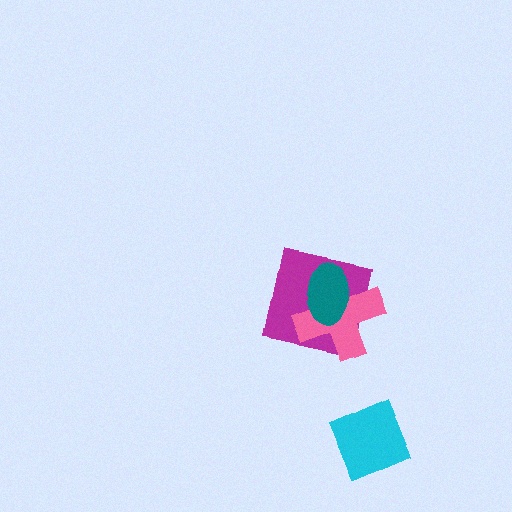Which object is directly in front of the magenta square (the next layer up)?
The pink cross is directly in front of the magenta square.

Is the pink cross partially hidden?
Yes, it is partially covered by another shape.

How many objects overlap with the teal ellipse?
2 objects overlap with the teal ellipse.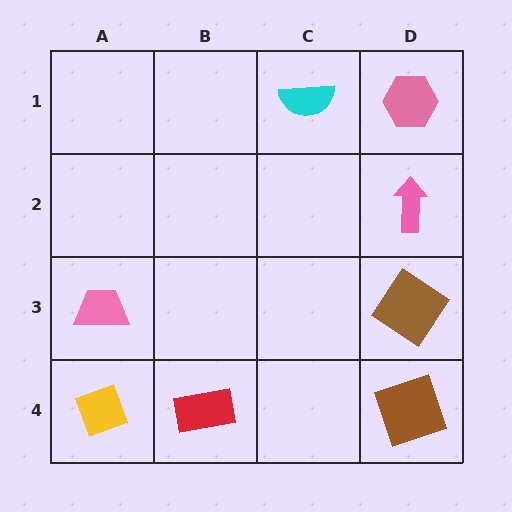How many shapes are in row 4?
3 shapes.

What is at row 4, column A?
A yellow diamond.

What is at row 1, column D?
A pink hexagon.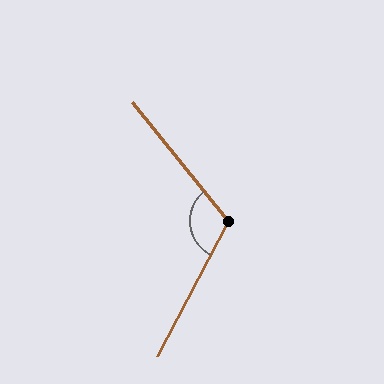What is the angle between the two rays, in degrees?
Approximately 114 degrees.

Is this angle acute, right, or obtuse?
It is obtuse.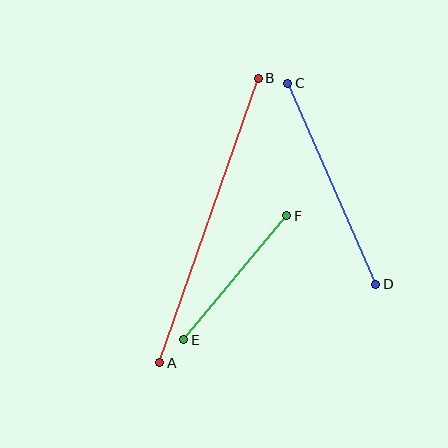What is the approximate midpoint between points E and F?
The midpoint is at approximately (235, 278) pixels.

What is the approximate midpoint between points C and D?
The midpoint is at approximately (332, 184) pixels.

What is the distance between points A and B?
The distance is approximately 301 pixels.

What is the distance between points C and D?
The distance is approximately 219 pixels.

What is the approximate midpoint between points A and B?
The midpoint is at approximately (209, 220) pixels.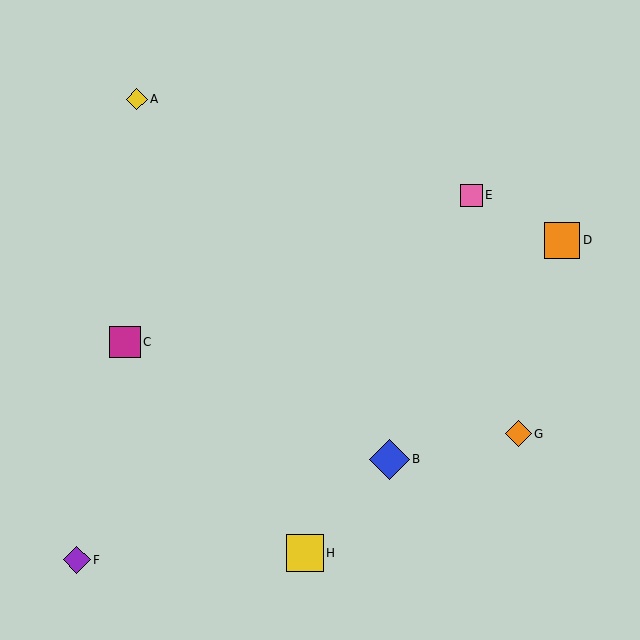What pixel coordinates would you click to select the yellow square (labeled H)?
Click at (305, 553) to select the yellow square H.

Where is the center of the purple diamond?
The center of the purple diamond is at (77, 560).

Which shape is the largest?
The blue diamond (labeled B) is the largest.